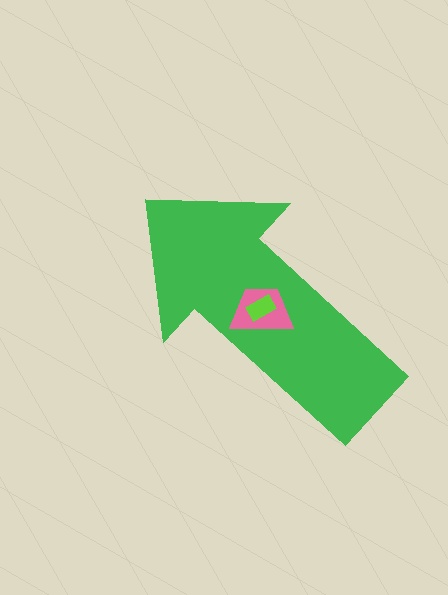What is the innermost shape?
The lime rectangle.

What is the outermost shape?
The green arrow.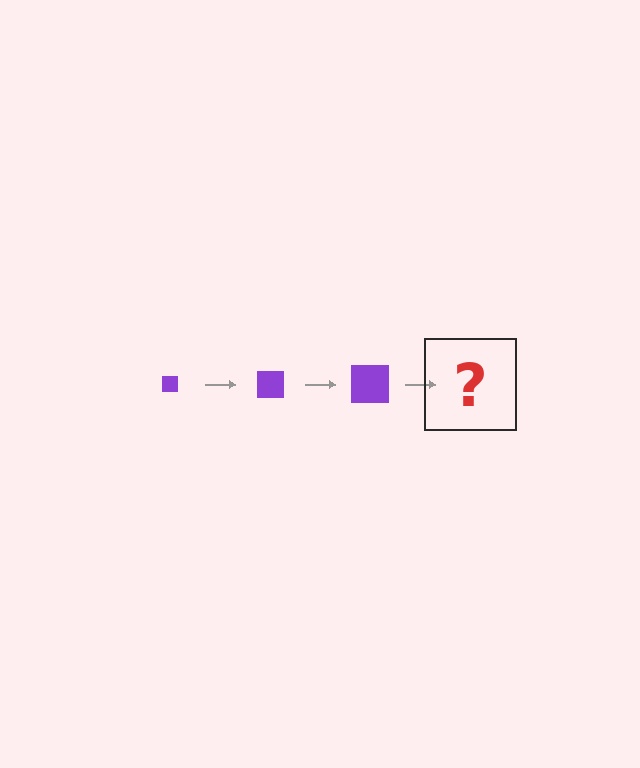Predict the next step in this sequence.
The next step is a purple square, larger than the previous one.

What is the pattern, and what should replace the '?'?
The pattern is that the square gets progressively larger each step. The '?' should be a purple square, larger than the previous one.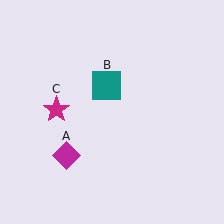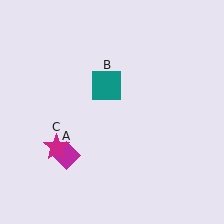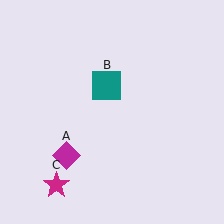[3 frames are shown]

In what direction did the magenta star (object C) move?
The magenta star (object C) moved down.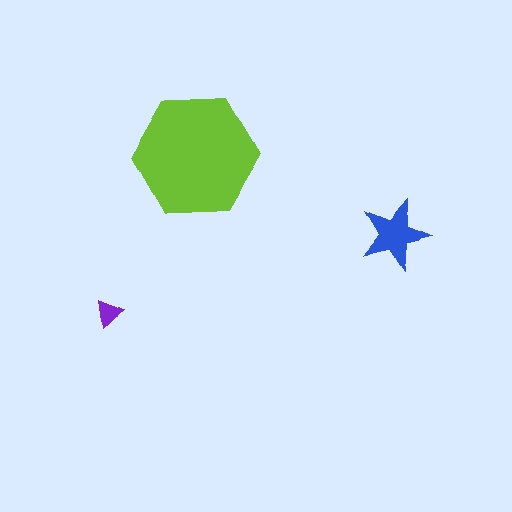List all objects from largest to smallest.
The lime hexagon, the blue star, the purple triangle.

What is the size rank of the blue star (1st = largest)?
2nd.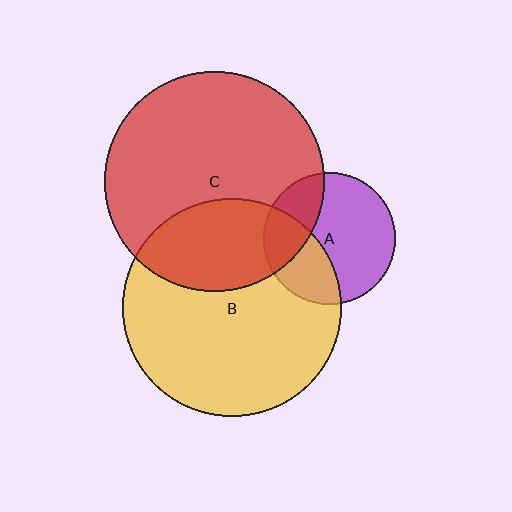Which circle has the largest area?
Circle C (red).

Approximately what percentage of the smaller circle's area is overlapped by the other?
Approximately 30%.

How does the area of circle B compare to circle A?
Approximately 2.7 times.